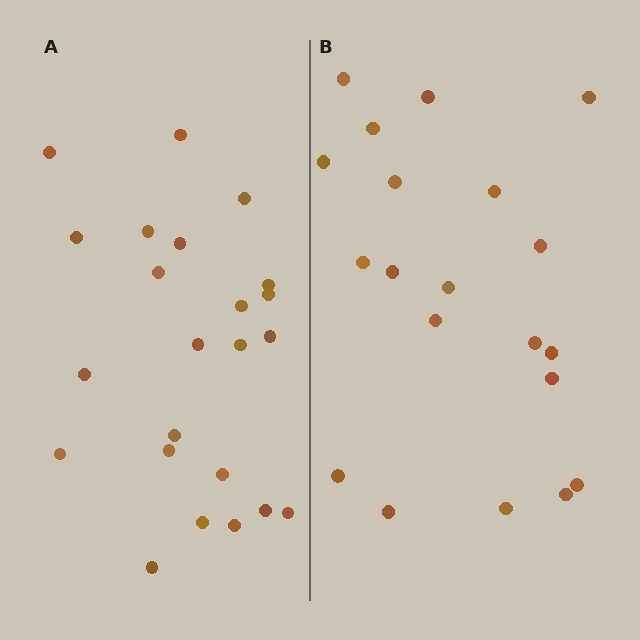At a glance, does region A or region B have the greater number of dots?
Region A (the left region) has more dots.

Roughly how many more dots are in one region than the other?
Region A has just a few more — roughly 2 or 3 more dots than region B.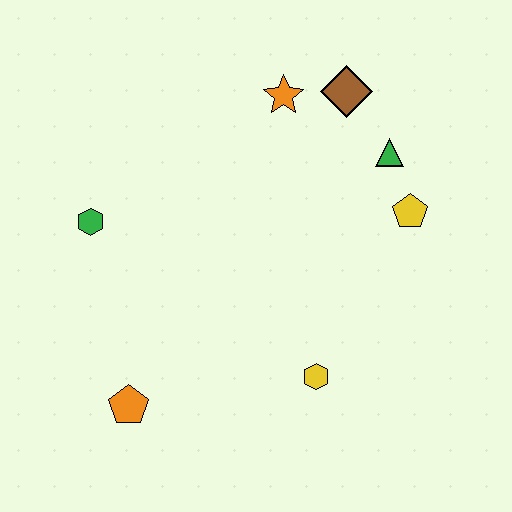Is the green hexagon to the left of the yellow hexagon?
Yes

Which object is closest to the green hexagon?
The orange pentagon is closest to the green hexagon.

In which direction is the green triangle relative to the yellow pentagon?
The green triangle is above the yellow pentagon.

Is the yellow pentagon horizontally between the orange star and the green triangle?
No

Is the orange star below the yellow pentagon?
No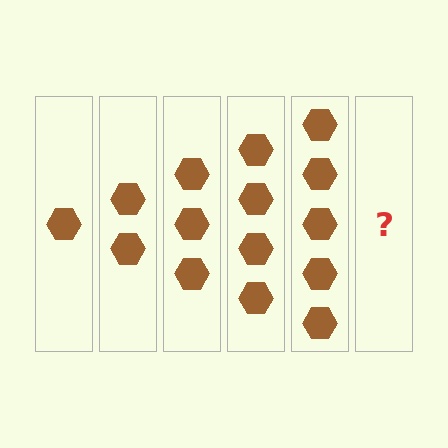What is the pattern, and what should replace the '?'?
The pattern is that each step adds one more hexagon. The '?' should be 6 hexagons.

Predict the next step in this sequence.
The next step is 6 hexagons.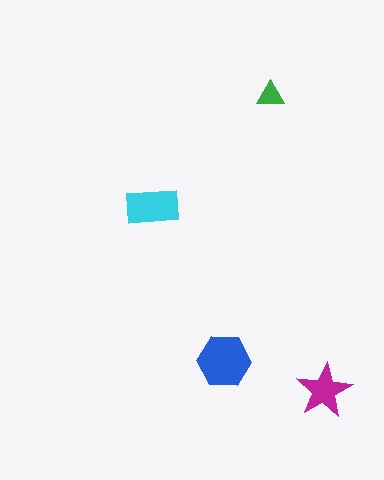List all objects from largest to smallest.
The blue hexagon, the cyan rectangle, the magenta star, the green triangle.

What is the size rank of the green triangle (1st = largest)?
4th.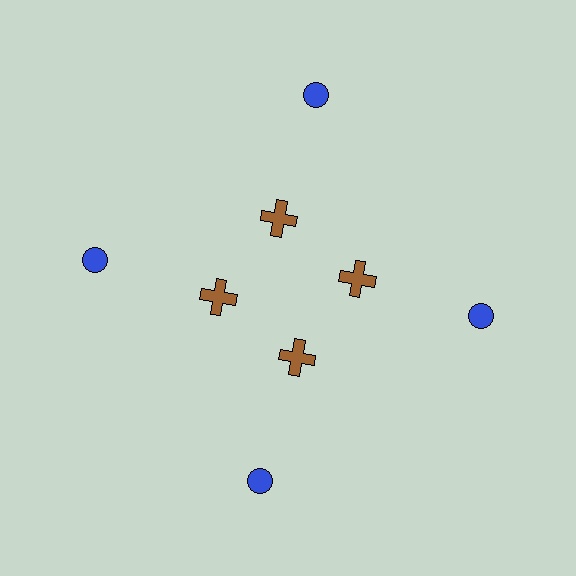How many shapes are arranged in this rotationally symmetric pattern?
There are 8 shapes, arranged in 4 groups of 2.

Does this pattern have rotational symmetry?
Yes, this pattern has 4-fold rotational symmetry. It looks the same after rotating 90 degrees around the center.